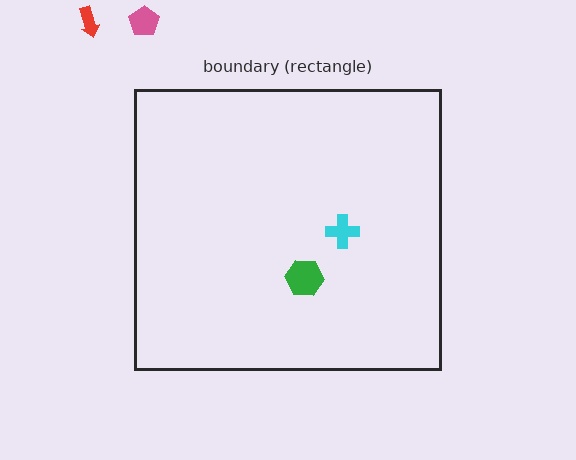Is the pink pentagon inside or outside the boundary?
Outside.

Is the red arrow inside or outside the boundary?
Outside.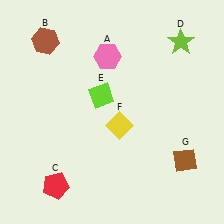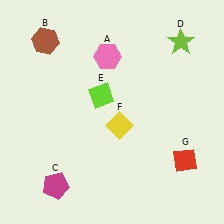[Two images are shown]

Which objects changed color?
C changed from red to magenta. G changed from brown to red.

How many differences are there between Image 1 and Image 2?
There are 2 differences between the two images.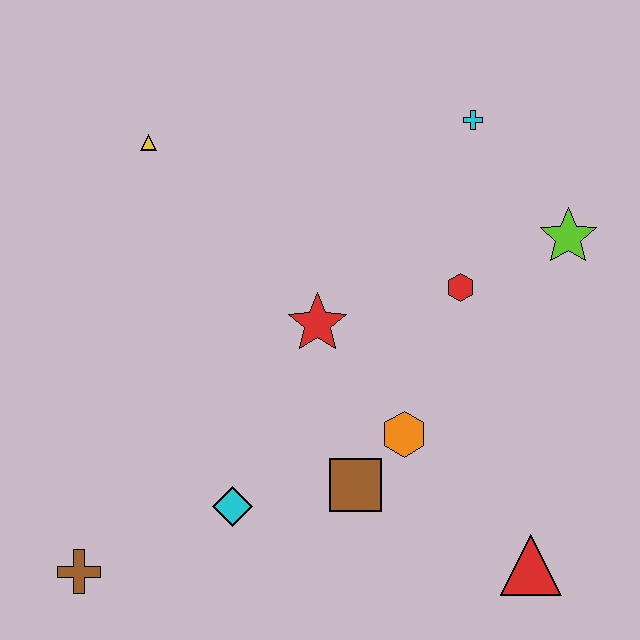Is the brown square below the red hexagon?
Yes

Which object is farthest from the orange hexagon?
The yellow triangle is farthest from the orange hexagon.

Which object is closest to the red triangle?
The orange hexagon is closest to the red triangle.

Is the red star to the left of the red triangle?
Yes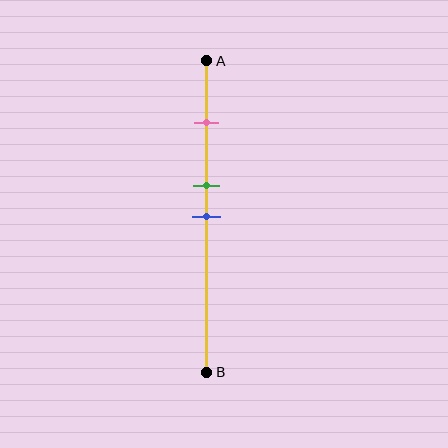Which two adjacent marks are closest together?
The green and blue marks are the closest adjacent pair.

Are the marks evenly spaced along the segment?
No, the marks are not evenly spaced.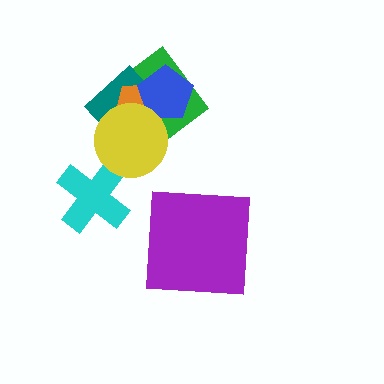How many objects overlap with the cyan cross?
0 objects overlap with the cyan cross.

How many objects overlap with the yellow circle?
4 objects overlap with the yellow circle.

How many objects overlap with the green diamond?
4 objects overlap with the green diamond.